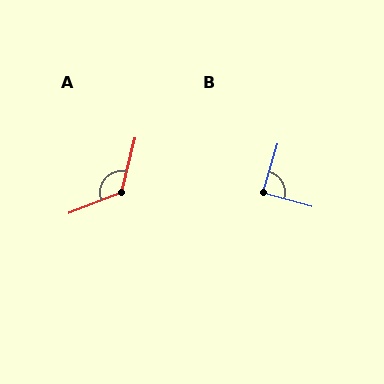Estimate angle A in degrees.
Approximately 126 degrees.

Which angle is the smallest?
B, at approximately 88 degrees.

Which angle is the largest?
A, at approximately 126 degrees.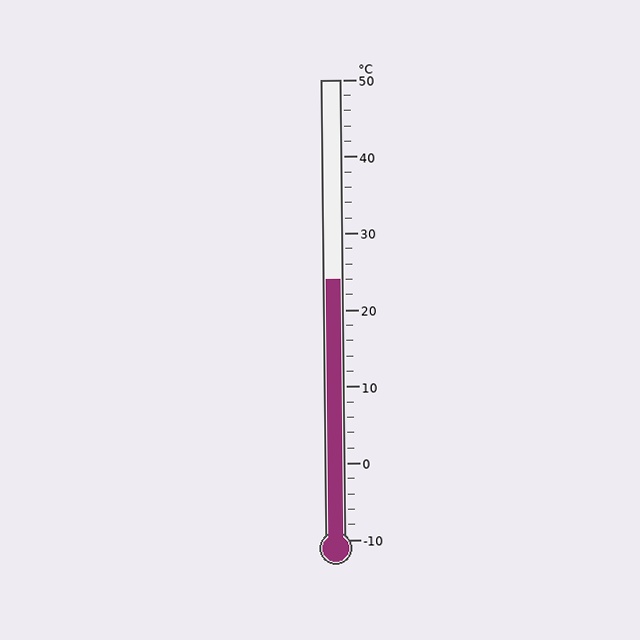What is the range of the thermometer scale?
The thermometer scale ranges from -10°C to 50°C.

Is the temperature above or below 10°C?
The temperature is above 10°C.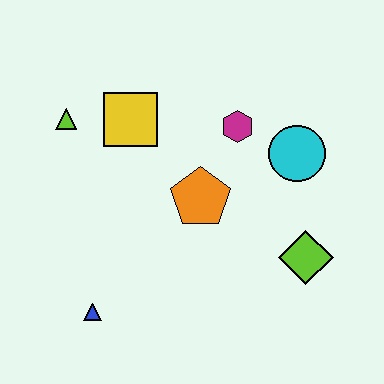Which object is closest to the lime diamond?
The cyan circle is closest to the lime diamond.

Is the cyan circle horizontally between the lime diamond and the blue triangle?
Yes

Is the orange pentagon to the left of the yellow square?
No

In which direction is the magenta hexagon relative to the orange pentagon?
The magenta hexagon is above the orange pentagon.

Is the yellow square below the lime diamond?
No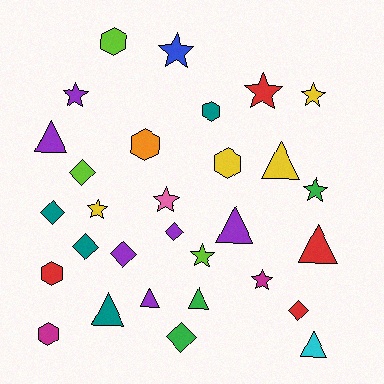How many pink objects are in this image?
There is 1 pink object.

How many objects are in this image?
There are 30 objects.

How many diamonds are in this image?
There are 7 diamonds.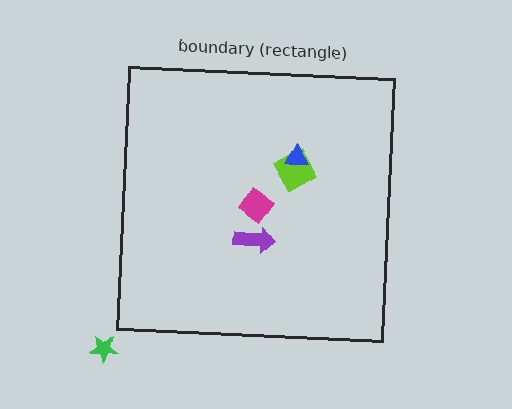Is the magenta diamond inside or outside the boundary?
Inside.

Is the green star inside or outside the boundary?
Outside.